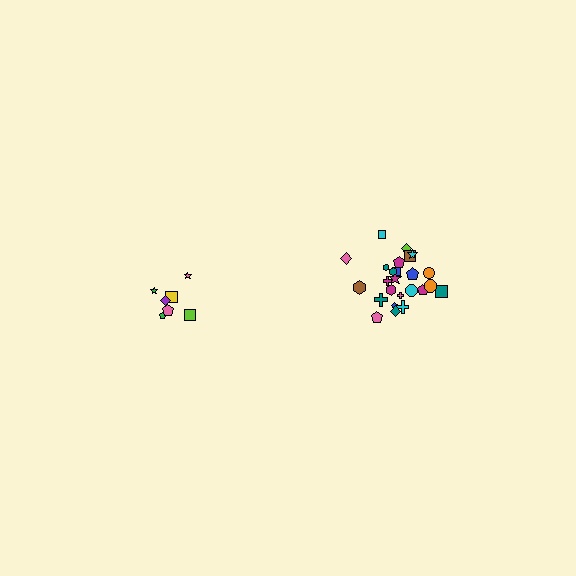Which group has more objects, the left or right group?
The right group.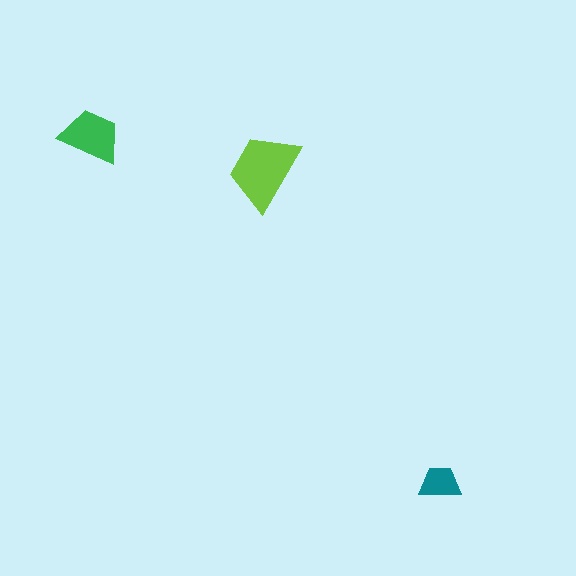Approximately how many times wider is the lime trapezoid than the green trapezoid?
About 1.5 times wider.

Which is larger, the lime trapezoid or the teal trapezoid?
The lime one.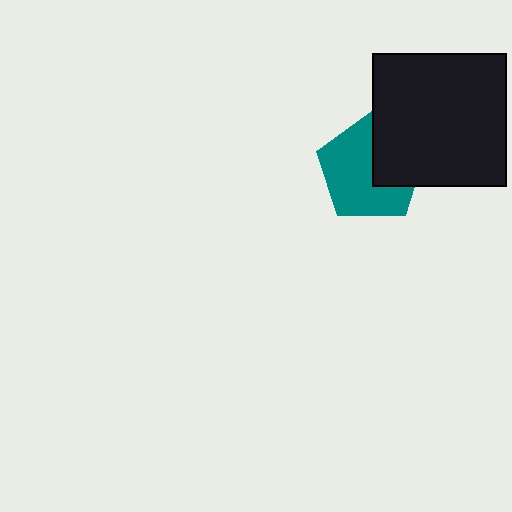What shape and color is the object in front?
The object in front is a black square.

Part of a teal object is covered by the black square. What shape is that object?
It is a pentagon.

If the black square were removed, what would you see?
You would see the complete teal pentagon.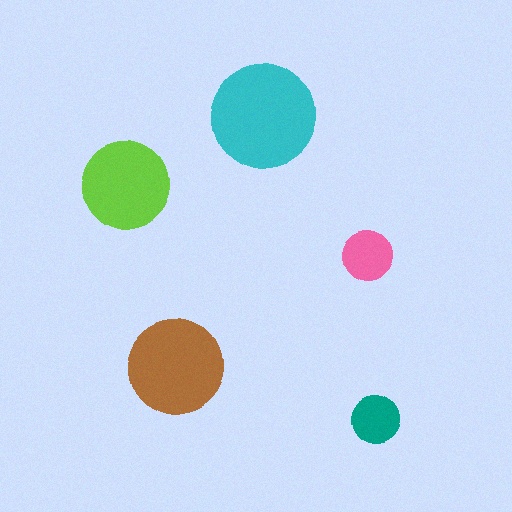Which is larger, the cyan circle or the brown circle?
The cyan one.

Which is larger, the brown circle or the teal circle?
The brown one.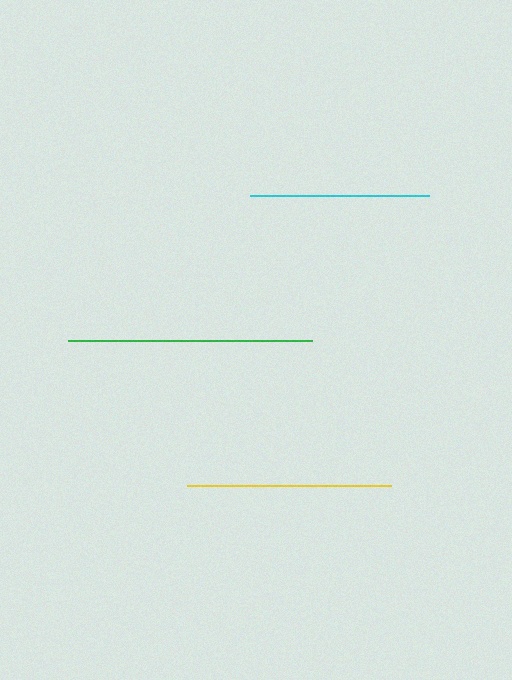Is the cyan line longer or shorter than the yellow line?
The yellow line is longer than the cyan line.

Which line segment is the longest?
The green line is the longest at approximately 244 pixels.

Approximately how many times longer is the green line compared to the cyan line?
The green line is approximately 1.4 times the length of the cyan line.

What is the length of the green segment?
The green segment is approximately 244 pixels long.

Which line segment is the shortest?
The cyan line is the shortest at approximately 179 pixels.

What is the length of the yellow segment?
The yellow segment is approximately 204 pixels long.